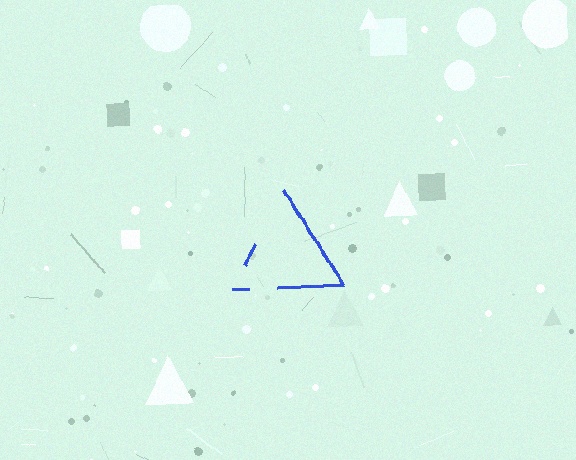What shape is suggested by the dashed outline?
The dashed outline suggests a triangle.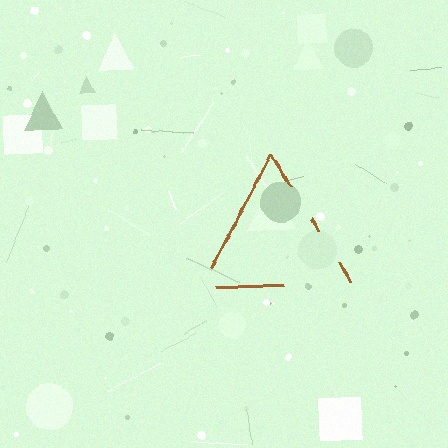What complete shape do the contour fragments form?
The contour fragments form a triangle.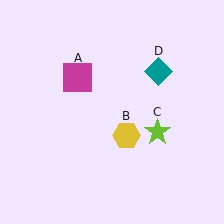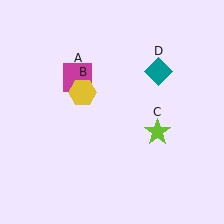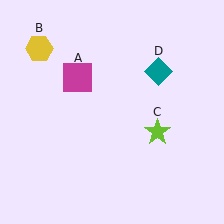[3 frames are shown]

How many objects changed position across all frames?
1 object changed position: yellow hexagon (object B).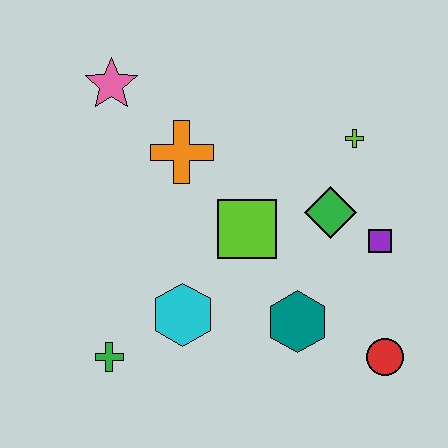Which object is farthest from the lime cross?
The green cross is farthest from the lime cross.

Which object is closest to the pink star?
The orange cross is closest to the pink star.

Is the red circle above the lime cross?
No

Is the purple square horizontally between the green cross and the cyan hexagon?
No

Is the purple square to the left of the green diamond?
No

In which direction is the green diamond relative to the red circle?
The green diamond is above the red circle.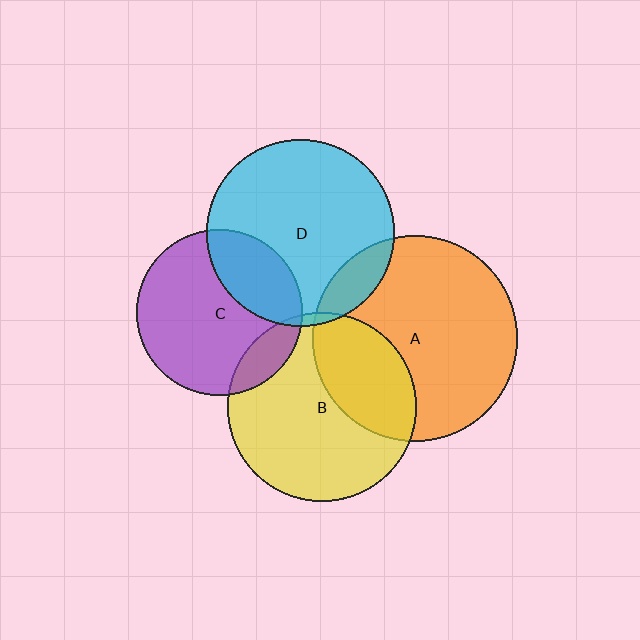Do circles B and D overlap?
Yes.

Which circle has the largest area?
Circle A (orange).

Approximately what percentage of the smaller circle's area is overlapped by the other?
Approximately 5%.